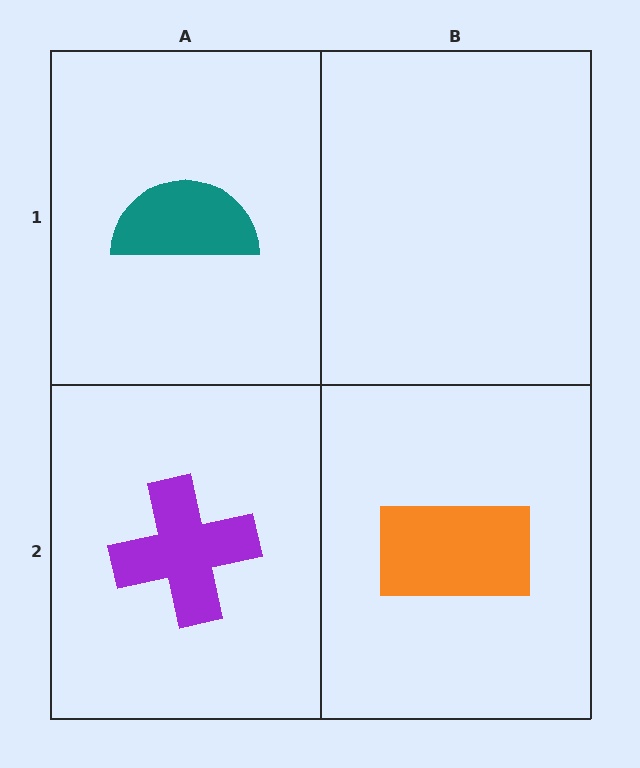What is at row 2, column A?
A purple cross.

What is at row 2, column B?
An orange rectangle.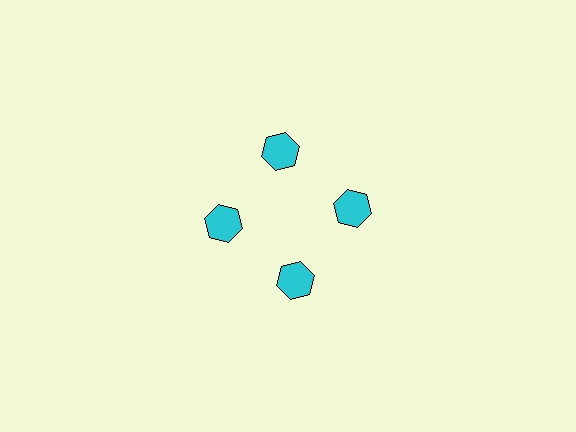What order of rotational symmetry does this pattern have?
This pattern has 4-fold rotational symmetry.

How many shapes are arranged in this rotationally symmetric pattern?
There are 4 shapes, arranged in 4 groups of 1.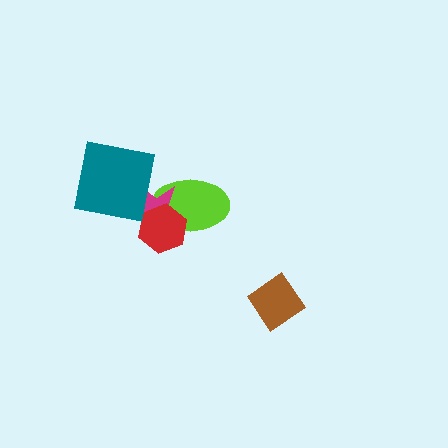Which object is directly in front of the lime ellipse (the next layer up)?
The magenta star is directly in front of the lime ellipse.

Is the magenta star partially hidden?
Yes, it is partially covered by another shape.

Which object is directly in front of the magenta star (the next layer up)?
The red hexagon is directly in front of the magenta star.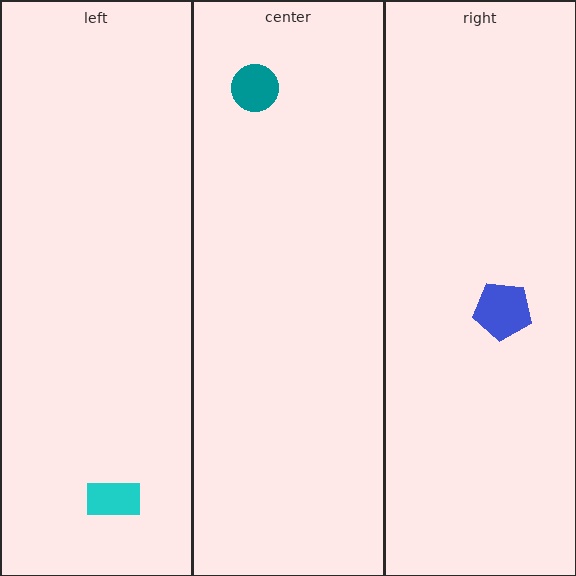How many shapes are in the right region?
1.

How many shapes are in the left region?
1.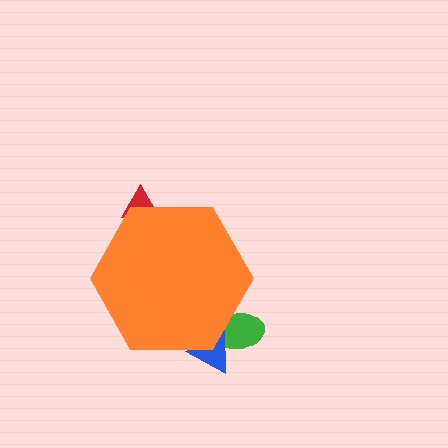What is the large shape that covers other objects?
An orange hexagon.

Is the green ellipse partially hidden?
Yes, the green ellipse is partially hidden behind the orange hexagon.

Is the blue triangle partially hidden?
Yes, the blue triangle is partially hidden behind the orange hexagon.